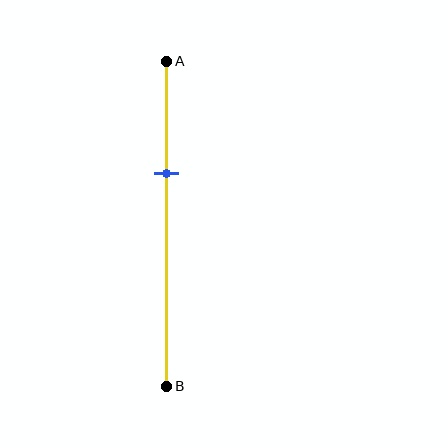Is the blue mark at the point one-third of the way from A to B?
Yes, the mark is approximately at the one-third point.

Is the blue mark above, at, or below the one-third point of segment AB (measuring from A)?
The blue mark is approximately at the one-third point of segment AB.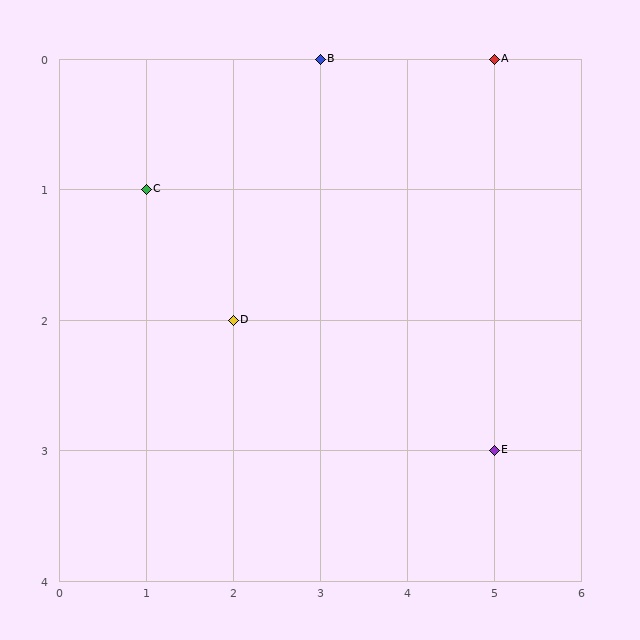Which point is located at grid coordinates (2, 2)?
Point D is at (2, 2).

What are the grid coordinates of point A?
Point A is at grid coordinates (5, 0).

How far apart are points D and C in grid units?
Points D and C are 1 column and 1 row apart (about 1.4 grid units diagonally).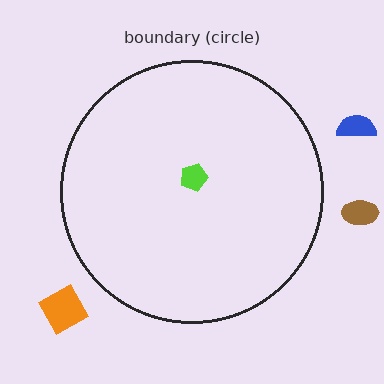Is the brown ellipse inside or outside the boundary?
Outside.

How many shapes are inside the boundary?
1 inside, 3 outside.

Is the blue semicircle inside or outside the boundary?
Outside.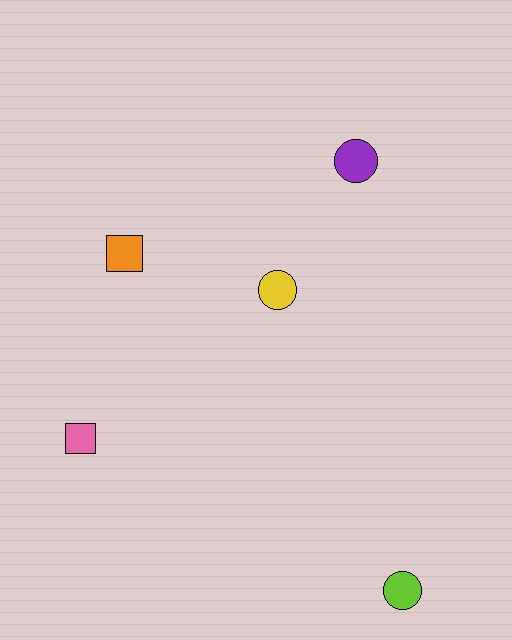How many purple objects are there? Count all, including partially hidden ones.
There is 1 purple object.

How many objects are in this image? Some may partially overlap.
There are 5 objects.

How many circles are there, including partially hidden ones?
There are 3 circles.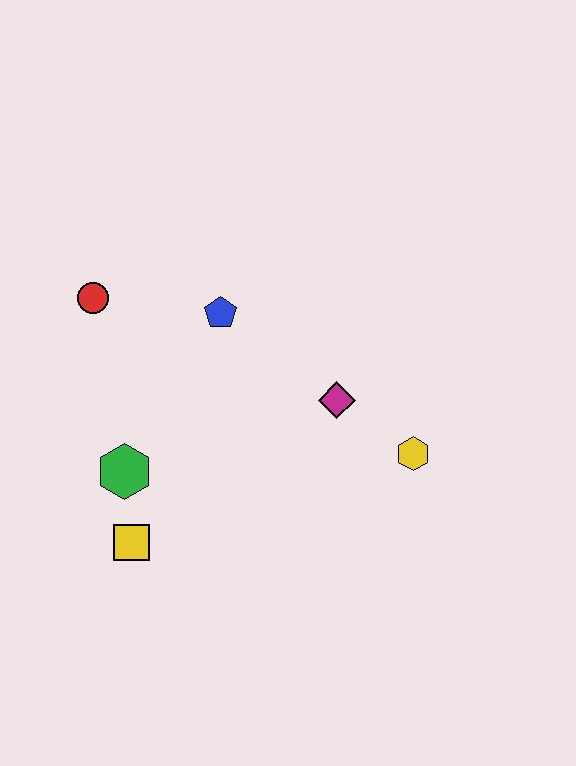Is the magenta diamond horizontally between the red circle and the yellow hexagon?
Yes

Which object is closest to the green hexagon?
The yellow square is closest to the green hexagon.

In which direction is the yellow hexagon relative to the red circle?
The yellow hexagon is to the right of the red circle.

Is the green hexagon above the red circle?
No